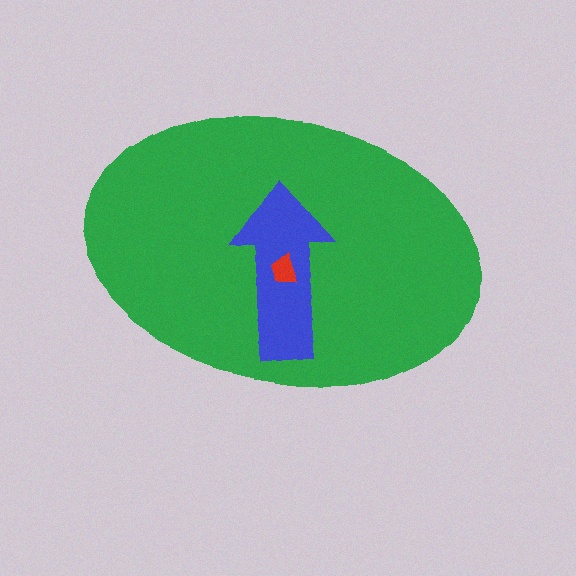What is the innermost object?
The red trapezoid.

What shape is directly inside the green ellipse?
The blue arrow.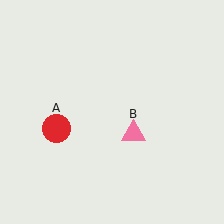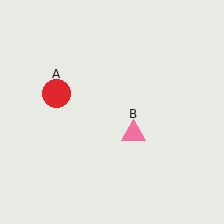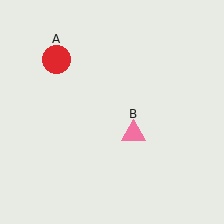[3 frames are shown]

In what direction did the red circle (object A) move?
The red circle (object A) moved up.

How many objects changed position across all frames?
1 object changed position: red circle (object A).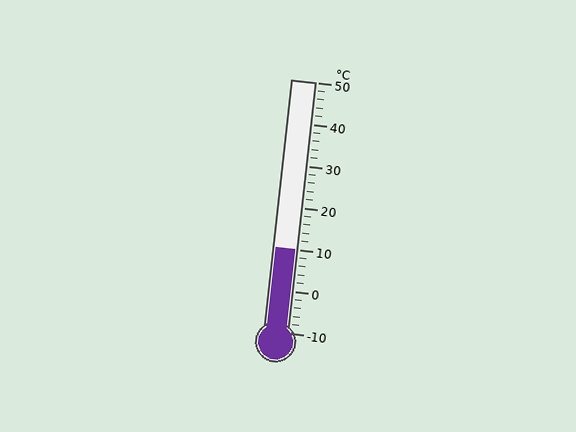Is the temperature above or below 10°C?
The temperature is at 10°C.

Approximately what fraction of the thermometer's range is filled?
The thermometer is filled to approximately 35% of its range.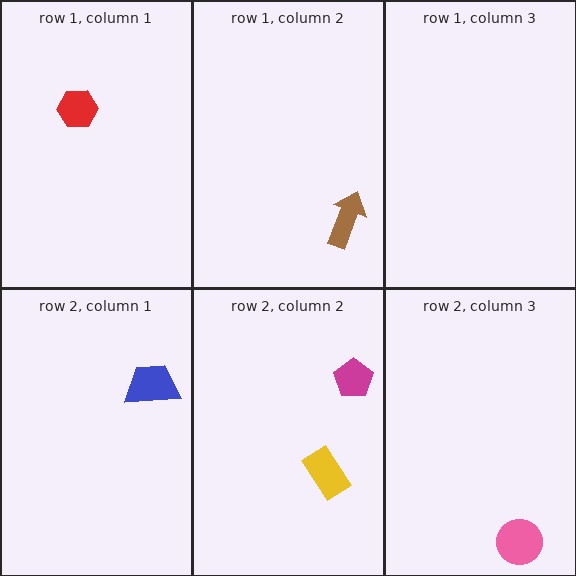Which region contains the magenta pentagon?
The row 2, column 2 region.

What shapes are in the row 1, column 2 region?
The brown arrow.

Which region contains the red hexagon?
The row 1, column 1 region.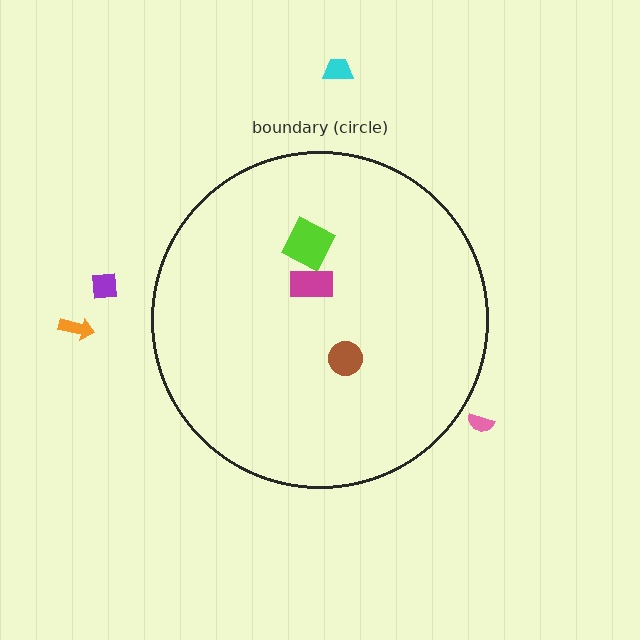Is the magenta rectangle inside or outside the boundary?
Inside.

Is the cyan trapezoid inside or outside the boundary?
Outside.